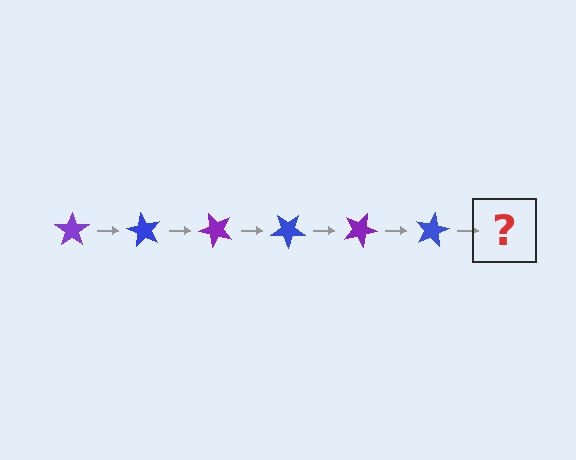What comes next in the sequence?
The next element should be a purple star, rotated 360 degrees from the start.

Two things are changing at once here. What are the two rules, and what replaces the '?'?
The two rules are that it rotates 60 degrees each step and the color cycles through purple and blue. The '?' should be a purple star, rotated 360 degrees from the start.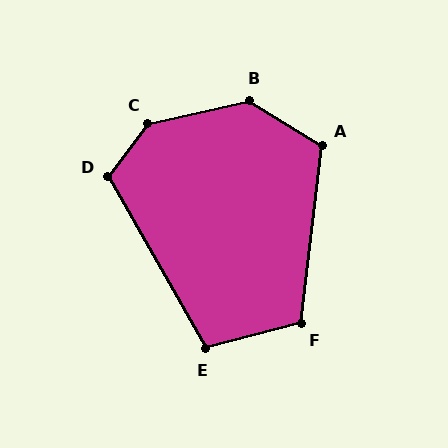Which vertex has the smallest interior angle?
E, at approximately 105 degrees.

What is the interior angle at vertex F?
Approximately 112 degrees (obtuse).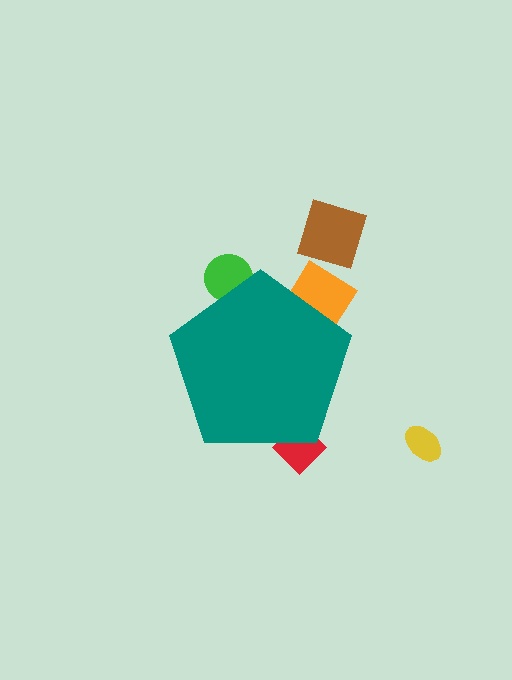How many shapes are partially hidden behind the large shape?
3 shapes are partially hidden.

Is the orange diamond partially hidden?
Yes, the orange diamond is partially hidden behind the teal pentagon.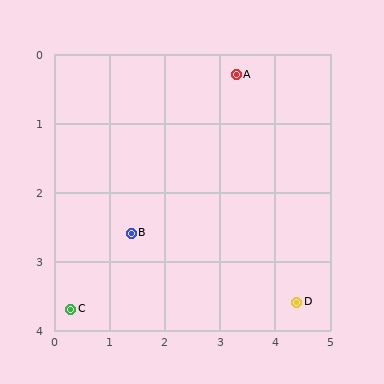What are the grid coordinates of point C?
Point C is at approximately (0.3, 3.7).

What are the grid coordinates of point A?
Point A is at approximately (3.3, 0.3).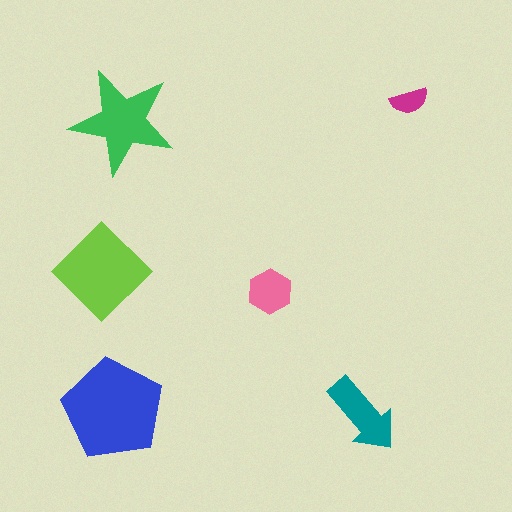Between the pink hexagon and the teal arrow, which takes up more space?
The teal arrow.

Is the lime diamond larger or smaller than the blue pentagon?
Smaller.